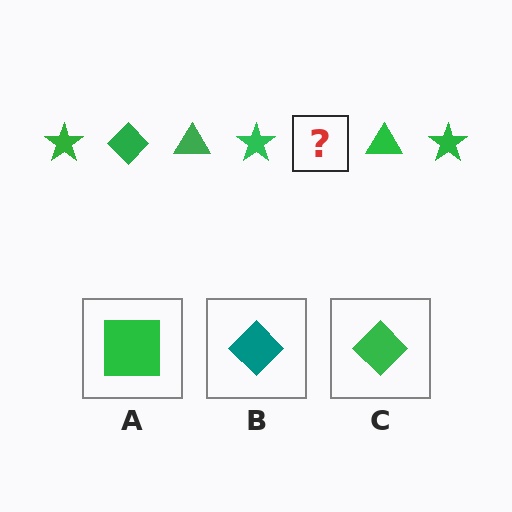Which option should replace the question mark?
Option C.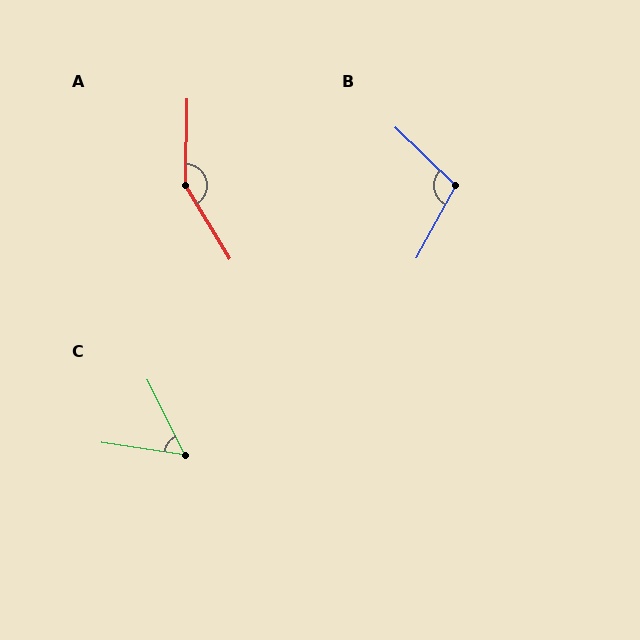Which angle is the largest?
A, at approximately 148 degrees.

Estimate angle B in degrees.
Approximately 105 degrees.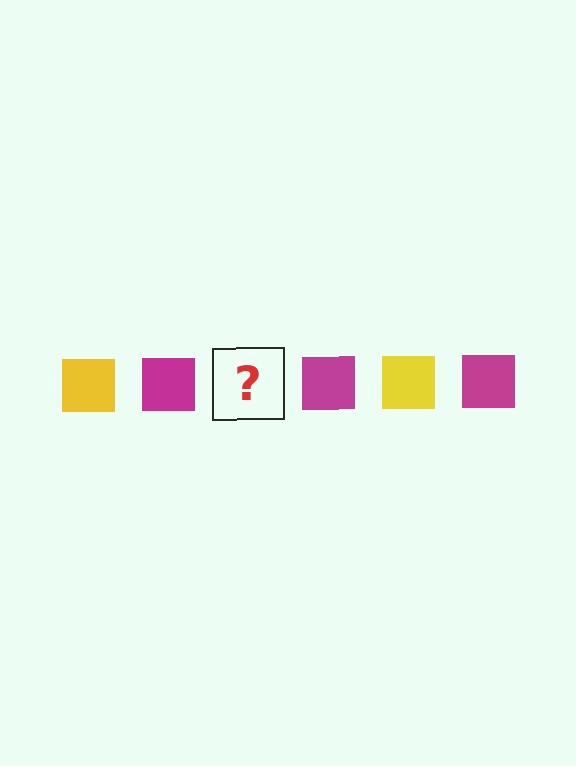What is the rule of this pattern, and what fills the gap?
The rule is that the pattern cycles through yellow, magenta squares. The gap should be filled with a yellow square.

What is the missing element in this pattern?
The missing element is a yellow square.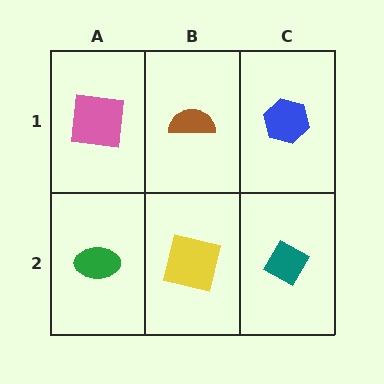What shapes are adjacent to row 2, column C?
A blue hexagon (row 1, column C), a yellow square (row 2, column B).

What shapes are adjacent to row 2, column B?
A brown semicircle (row 1, column B), a green ellipse (row 2, column A), a teal diamond (row 2, column C).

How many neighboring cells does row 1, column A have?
2.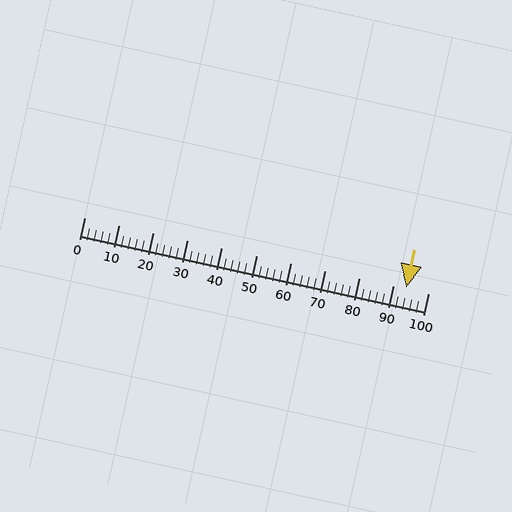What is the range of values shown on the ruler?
The ruler shows values from 0 to 100.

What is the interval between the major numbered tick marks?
The major tick marks are spaced 10 units apart.